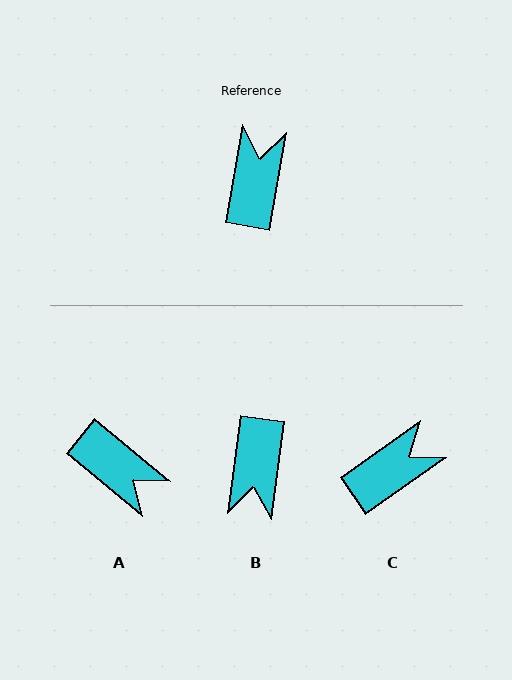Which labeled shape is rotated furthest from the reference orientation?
B, about 177 degrees away.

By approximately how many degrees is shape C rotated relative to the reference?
Approximately 45 degrees clockwise.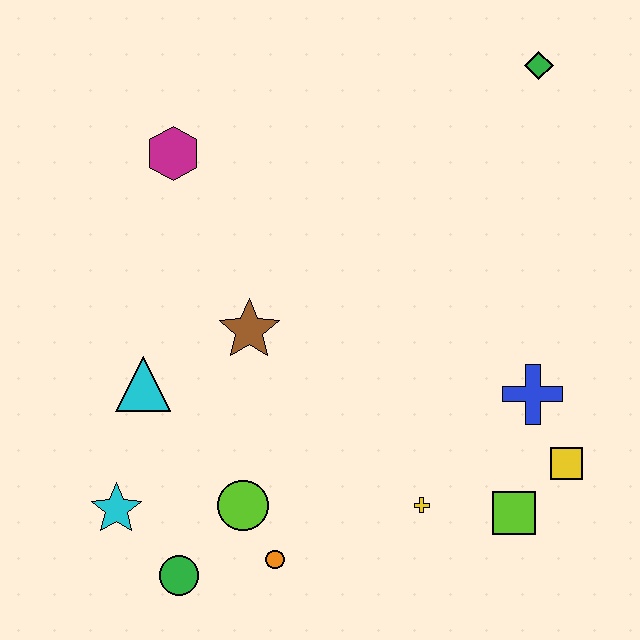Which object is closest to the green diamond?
The blue cross is closest to the green diamond.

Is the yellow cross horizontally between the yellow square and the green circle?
Yes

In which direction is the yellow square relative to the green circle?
The yellow square is to the right of the green circle.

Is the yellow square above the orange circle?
Yes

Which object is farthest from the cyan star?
The green diamond is farthest from the cyan star.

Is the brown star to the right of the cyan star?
Yes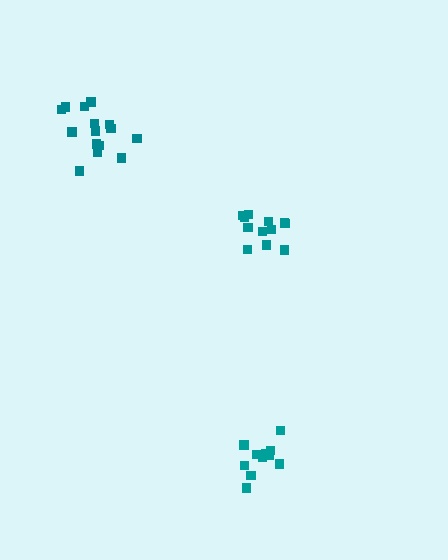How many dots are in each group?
Group 1: 12 dots, Group 2: 15 dots, Group 3: 11 dots (38 total).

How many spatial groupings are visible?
There are 3 spatial groupings.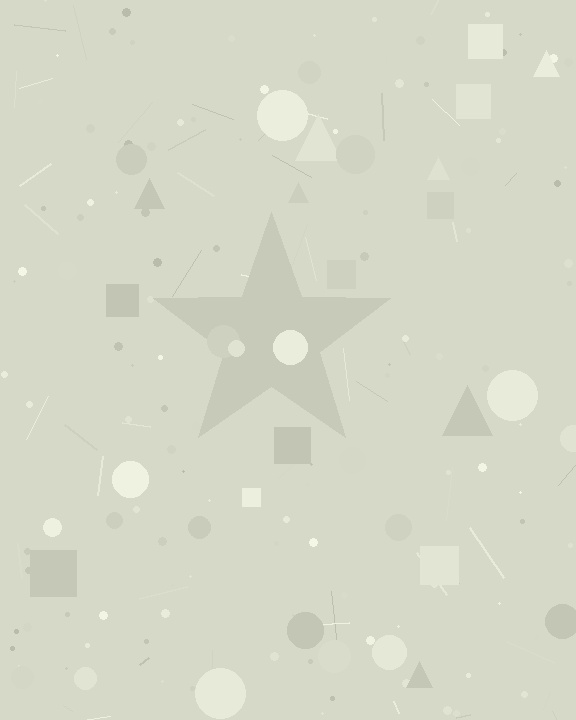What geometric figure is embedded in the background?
A star is embedded in the background.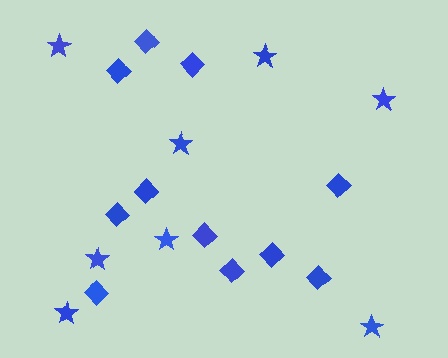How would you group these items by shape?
There are 2 groups: one group of stars (8) and one group of diamonds (11).